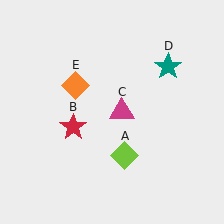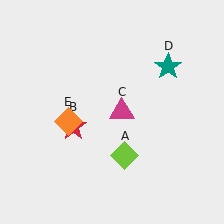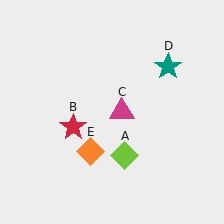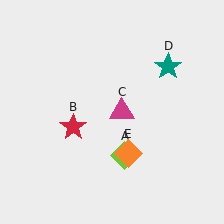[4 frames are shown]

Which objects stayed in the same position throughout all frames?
Lime diamond (object A) and red star (object B) and magenta triangle (object C) and teal star (object D) remained stationary.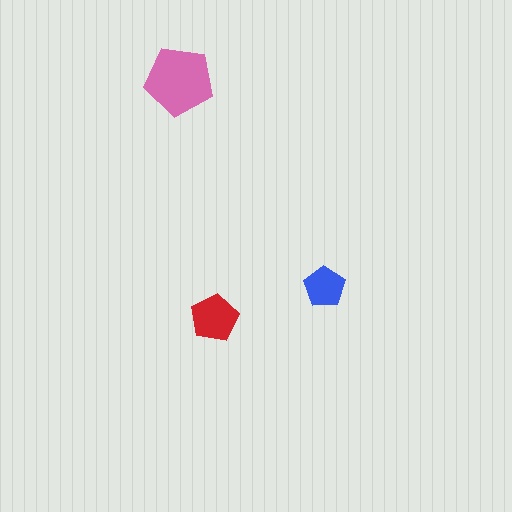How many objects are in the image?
There are 3 objects in the image.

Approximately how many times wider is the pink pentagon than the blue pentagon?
About 1.5 times wider.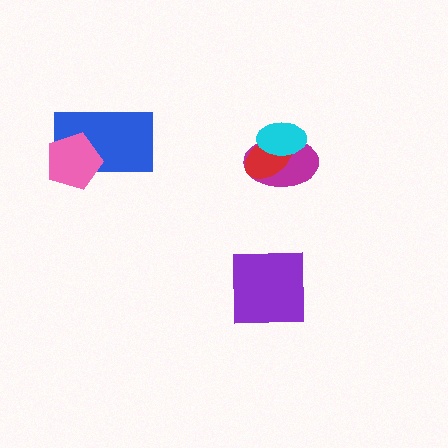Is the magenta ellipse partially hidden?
Yes, it is partially covered by another shape.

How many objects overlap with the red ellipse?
2 objects overlap with the red ellipse.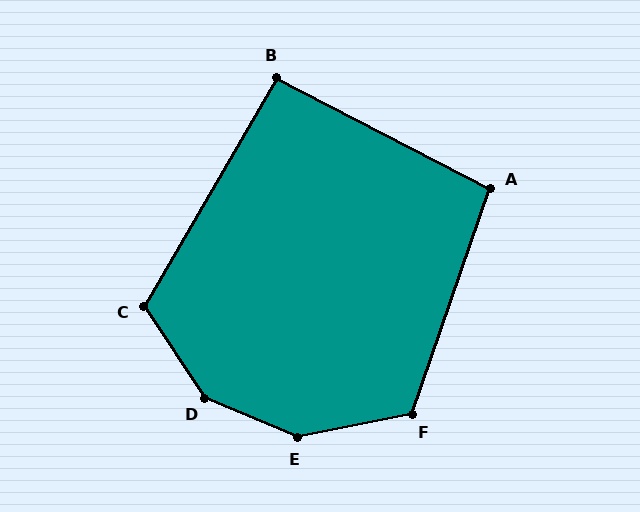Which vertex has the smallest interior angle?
B, at approximately 93 degrees.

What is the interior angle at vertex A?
Approximately 98 degrees (obtuse).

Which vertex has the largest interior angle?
D, at approximately 147 degrees.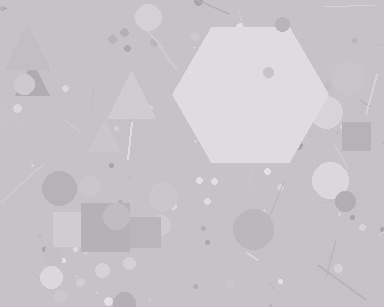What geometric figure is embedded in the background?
A hexagon is embedded in the background.